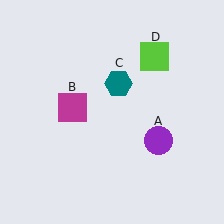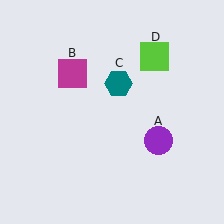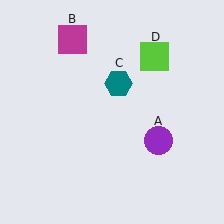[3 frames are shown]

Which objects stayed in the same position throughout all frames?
Purple circle (object A) and teal hexagon (object C) and lime square (object D) remained stationary.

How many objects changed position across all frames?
1 object changed position: magenta square (object B).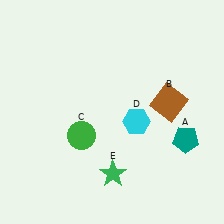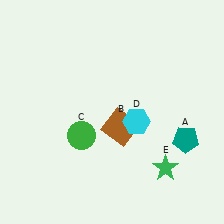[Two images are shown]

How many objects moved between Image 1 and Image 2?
2 objects moved between the two images.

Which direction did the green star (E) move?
The green star (E) moved right.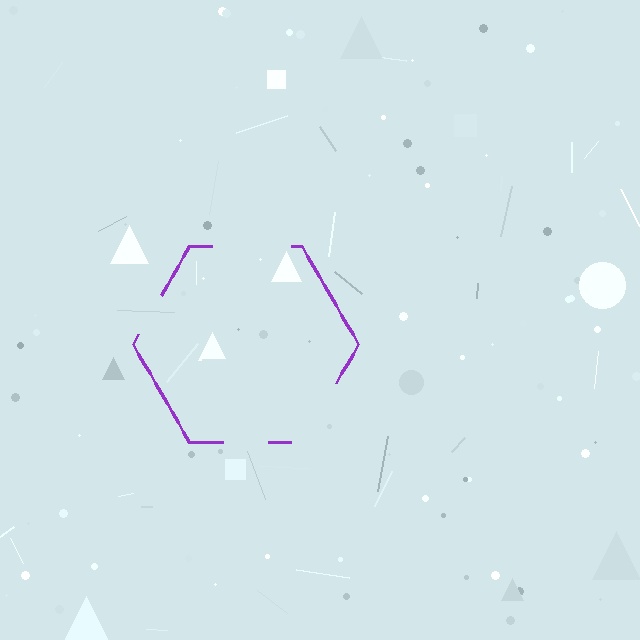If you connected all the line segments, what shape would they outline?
They would outline a hexagon.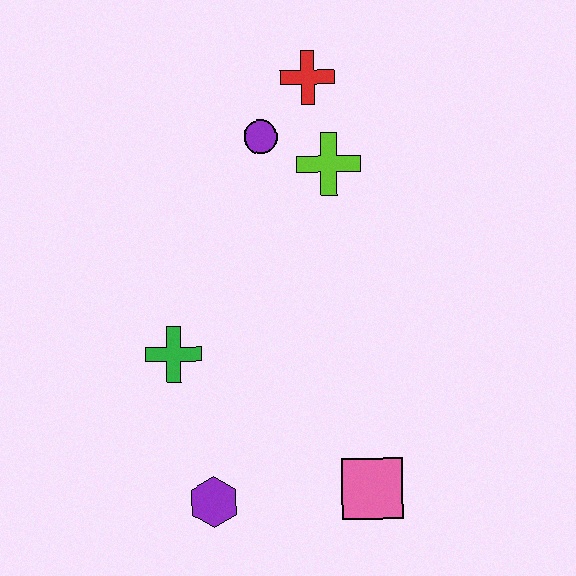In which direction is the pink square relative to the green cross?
The pink square is to the right of the green cross.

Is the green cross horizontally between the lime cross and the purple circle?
No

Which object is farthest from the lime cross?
The purple hexagon is farthest from the lime cross.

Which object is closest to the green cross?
The purple hexagon is closest to the green cross.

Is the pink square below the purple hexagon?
No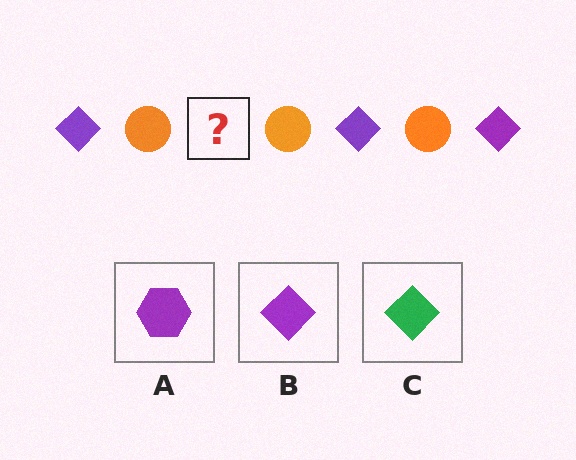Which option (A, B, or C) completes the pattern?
B.